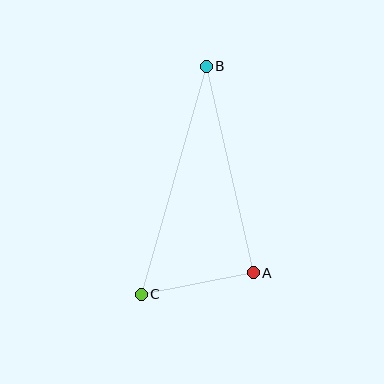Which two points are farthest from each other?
Points B and C are farthest from each other.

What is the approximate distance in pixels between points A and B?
The distance between A and B is approximately 212 pixels.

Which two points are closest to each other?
Points A and C are closest to each other.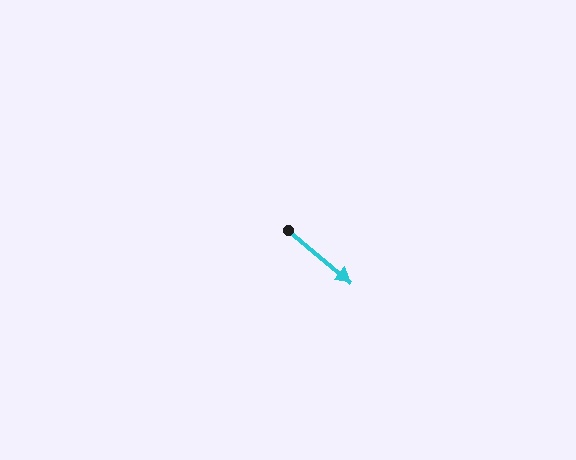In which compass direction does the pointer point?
Southeast.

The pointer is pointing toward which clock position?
Roughly 4 o'clock.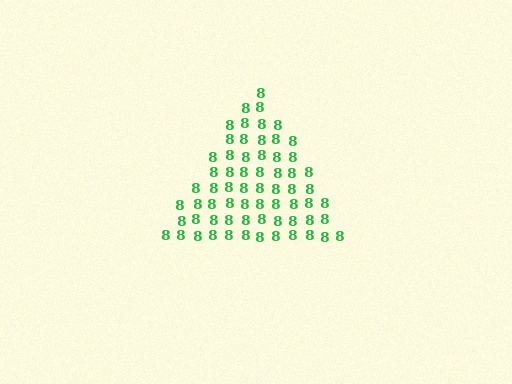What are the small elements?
The small elements are digit 8's.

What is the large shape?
The large shape is a triangle.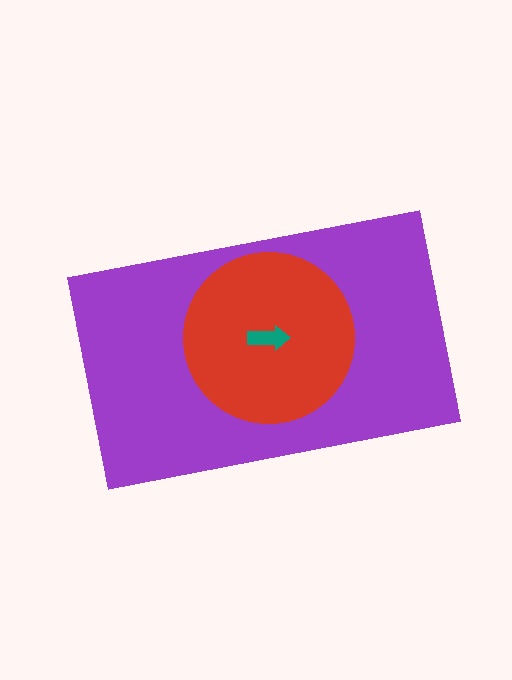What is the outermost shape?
The purple rectangle.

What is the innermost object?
The teal arrow.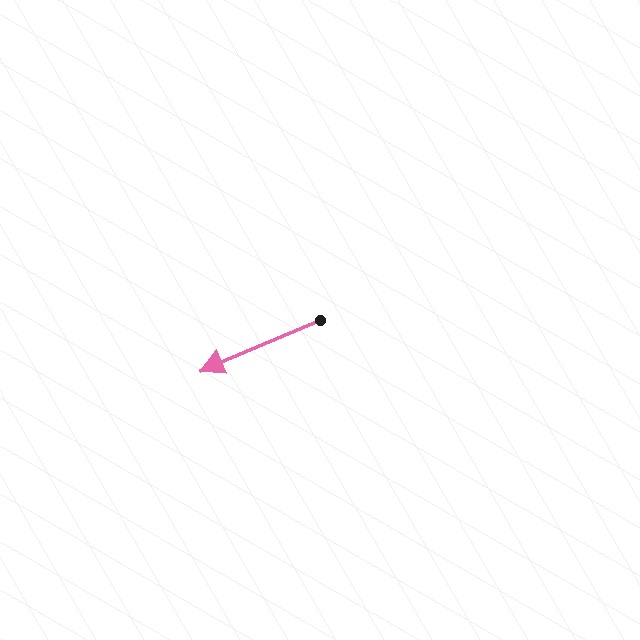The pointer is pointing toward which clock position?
Roughly 8 o'clock.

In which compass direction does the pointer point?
Southwest.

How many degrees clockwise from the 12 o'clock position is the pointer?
Approximately 247 degrees.